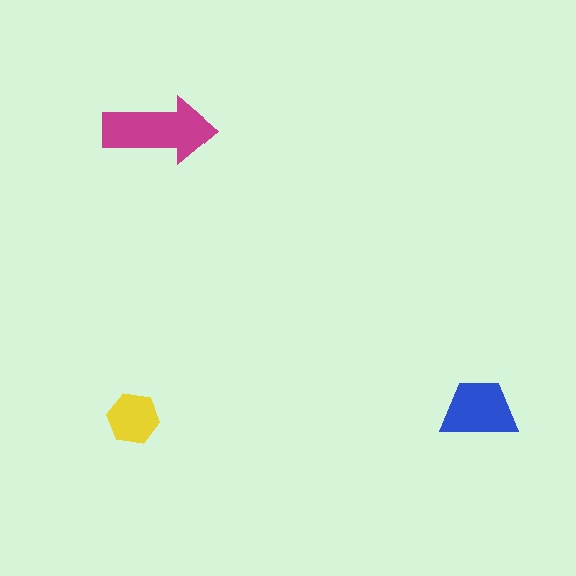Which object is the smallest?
The yellow hexagon.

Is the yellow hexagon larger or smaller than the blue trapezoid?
Smaller.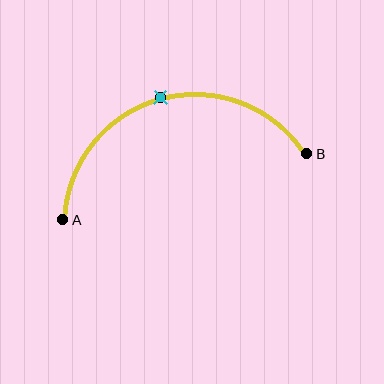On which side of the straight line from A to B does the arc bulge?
The arc bulges above the straight line connecting A and B.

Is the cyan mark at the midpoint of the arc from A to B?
Yes. The cyan mark lies on the arc at equal arc-length from both A and B — it is the arc midpoint.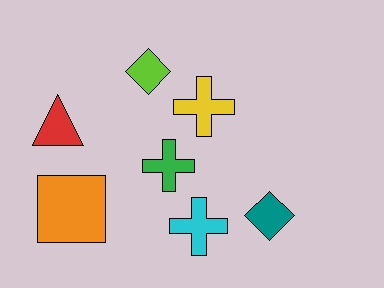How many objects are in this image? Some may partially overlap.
There are 7 objects.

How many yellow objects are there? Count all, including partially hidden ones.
There is 1 yellow object.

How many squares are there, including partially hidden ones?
There is 1 square.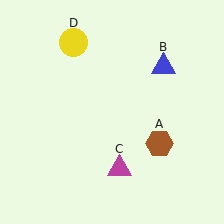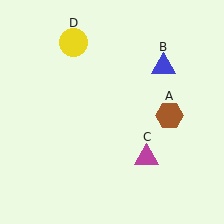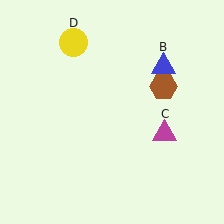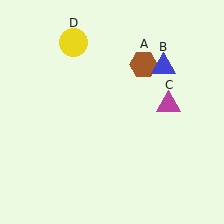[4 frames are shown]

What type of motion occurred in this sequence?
The brown hexagon (object A), magenta triangle (object C) rotated counterclockwise around the center of the scene.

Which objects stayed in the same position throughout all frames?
Blue triangle (object B) and yellow circle (object D) remained stationary.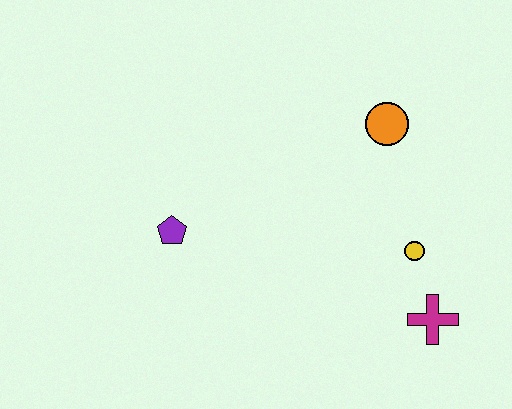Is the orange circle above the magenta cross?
Yes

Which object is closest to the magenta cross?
The yellow circle is closest to the magenta cross.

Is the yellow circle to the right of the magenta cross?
No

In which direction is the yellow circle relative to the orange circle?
The yellow circle is below the orange circle.